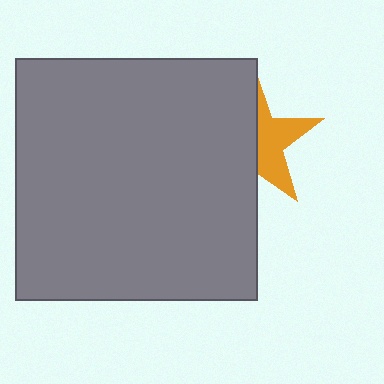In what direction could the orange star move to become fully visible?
The orange star could move right. That would shift it out from behind the gray square entirely.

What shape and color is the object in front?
The object in front is a gray square.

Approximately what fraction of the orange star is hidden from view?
Roughly 55% of the orange star is hidden behind the gray square.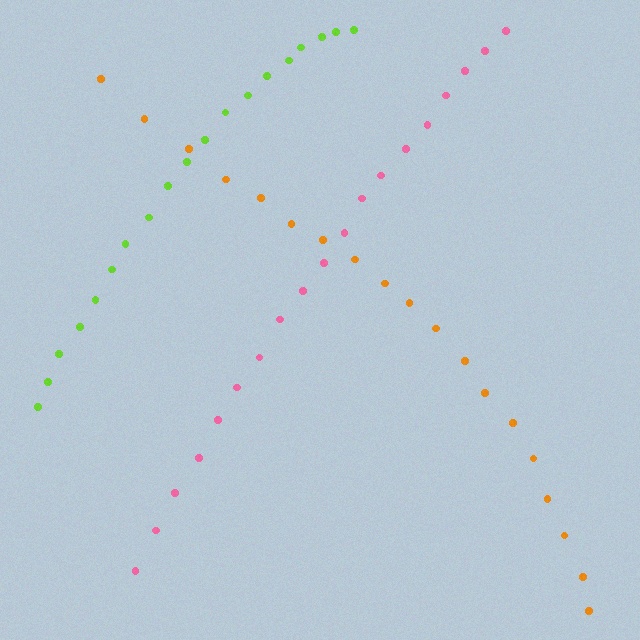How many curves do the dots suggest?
There are 3 distinct paths.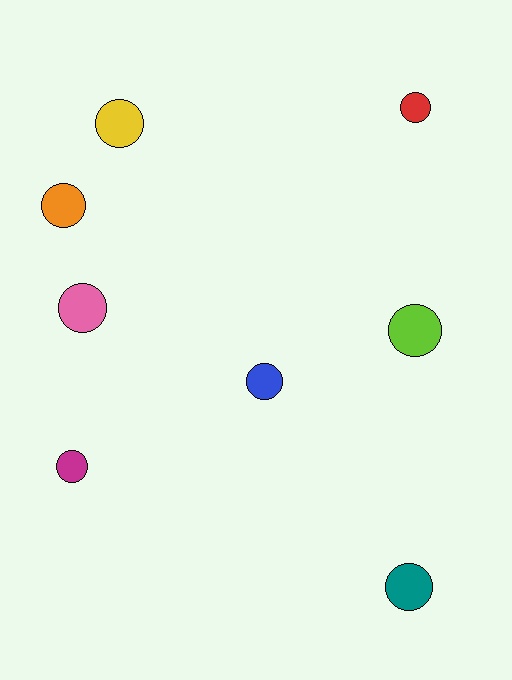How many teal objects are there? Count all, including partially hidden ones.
There is 1 teal object.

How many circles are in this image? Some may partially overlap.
There are 8 circles.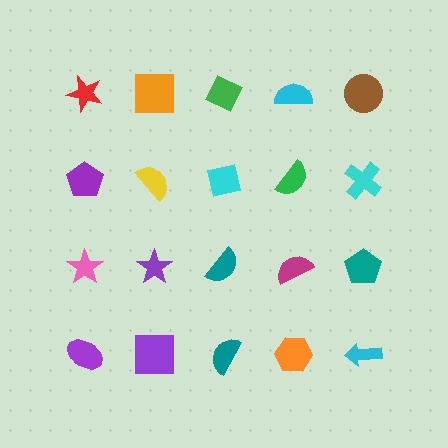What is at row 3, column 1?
A pink star.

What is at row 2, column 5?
A cyan cross.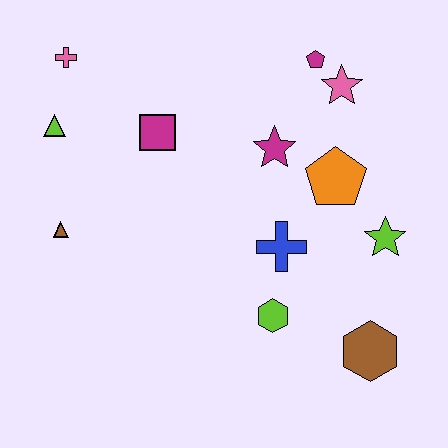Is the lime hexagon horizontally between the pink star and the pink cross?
Yes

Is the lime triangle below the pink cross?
Yes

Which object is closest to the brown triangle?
The lime triangle is closest to the brown triangle.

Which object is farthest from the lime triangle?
The brown hexagon is farthest from the lime triangle.